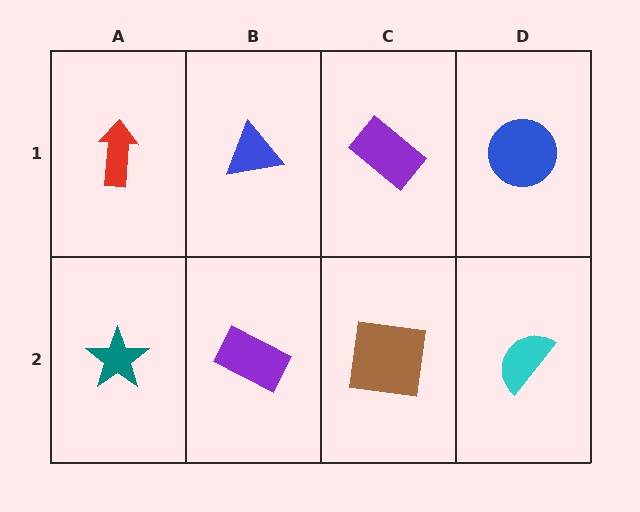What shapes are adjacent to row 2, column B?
A blue triangle (row 1, column B), a teal star (row 2, column A), a brown square (row 2, column C).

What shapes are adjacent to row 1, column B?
A purple rectangle (row 2, column B), a red arrow (row 1, column A), a purple rectangle (row 1, column C).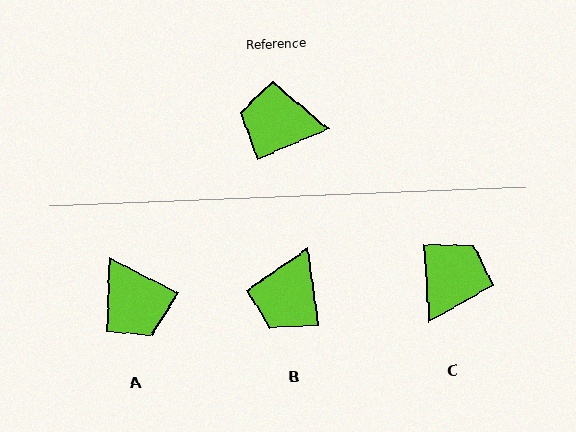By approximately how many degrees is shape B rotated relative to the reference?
Approximately 75 degrees counter-clockwise.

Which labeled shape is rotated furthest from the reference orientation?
A, about 129 degrees away.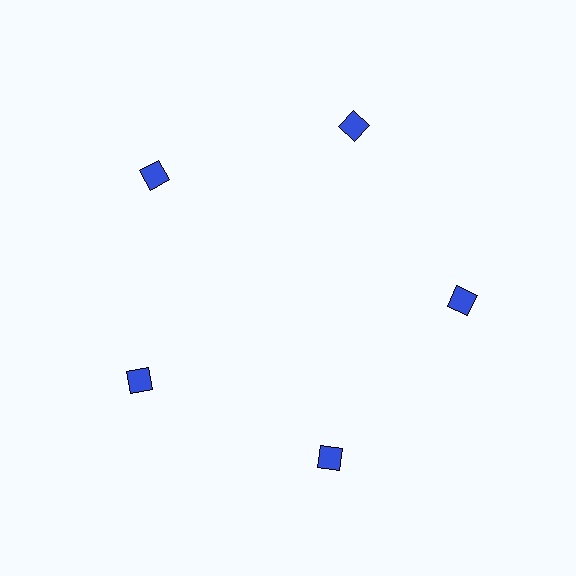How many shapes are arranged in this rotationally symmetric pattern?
There are 5 shapes, arranged in 5 groups of 1.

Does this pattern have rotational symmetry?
Yes, this pattern has 5-fold rotational symmetry. It looks the same after rotating 72 degrees around the center.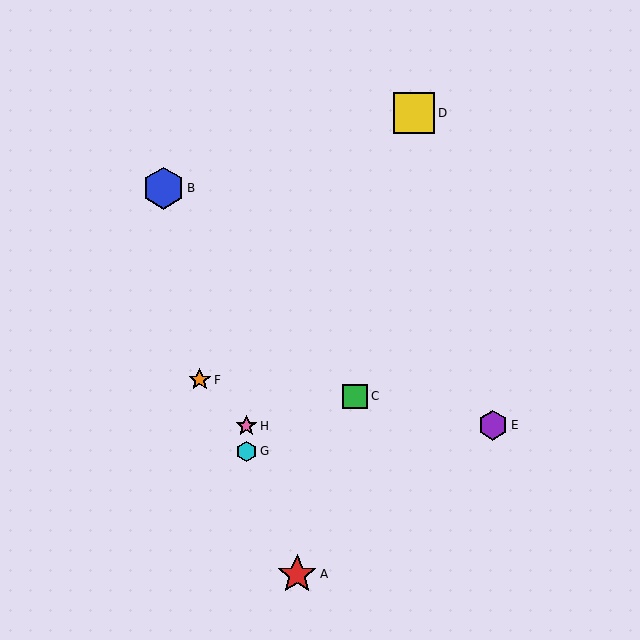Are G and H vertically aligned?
Yes, both are at x≈246.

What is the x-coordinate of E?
Object E is at x≈493.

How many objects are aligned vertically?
2 objects (G, H) are aligned vertically.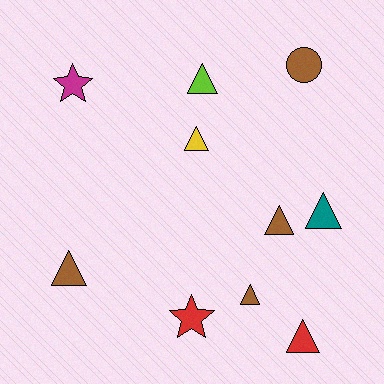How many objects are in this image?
There are 10 objects.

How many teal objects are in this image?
There is 1 teal object.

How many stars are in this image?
There are 2 stars.